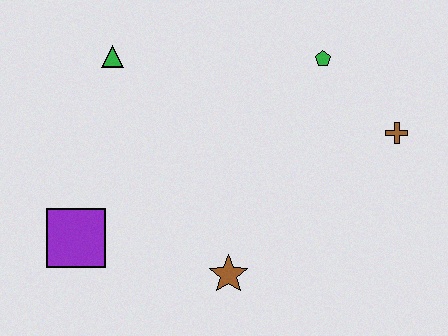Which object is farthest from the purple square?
The brown cross is farthest from the purple square.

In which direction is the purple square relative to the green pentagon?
The purple square is to the left of the green pentagon.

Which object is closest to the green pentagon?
The brown cross is closest to the green pentagon.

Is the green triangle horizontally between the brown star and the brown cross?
No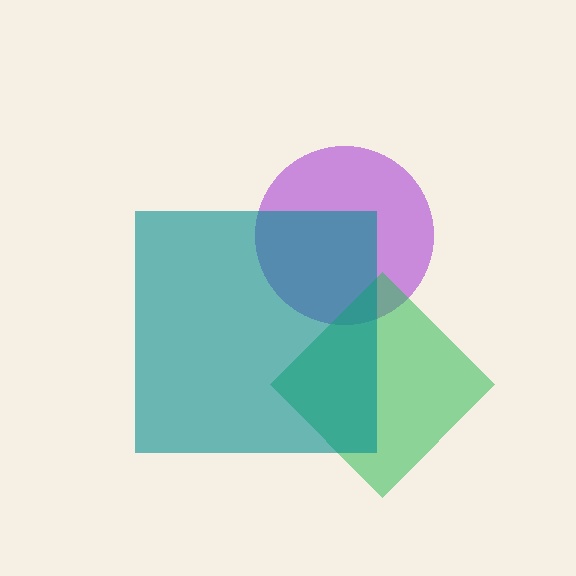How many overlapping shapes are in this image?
There are 3 overlapping shapes in the image.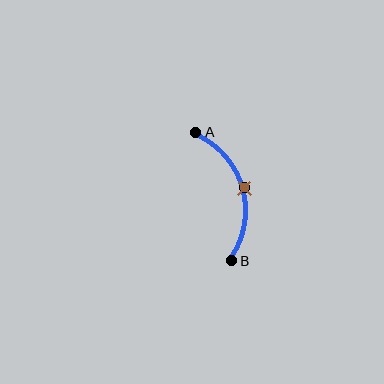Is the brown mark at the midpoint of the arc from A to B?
Yes. The brown mark lies on the arc at equal arc-length from both A and B — it is the arc midpoint.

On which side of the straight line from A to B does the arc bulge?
The arc bulges to the right of the straight line connecting A and B.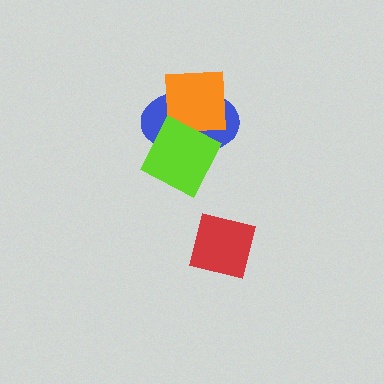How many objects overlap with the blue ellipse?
2 objects overlap with the blue ellipse.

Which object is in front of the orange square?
The lime diamond is in front of the orange square.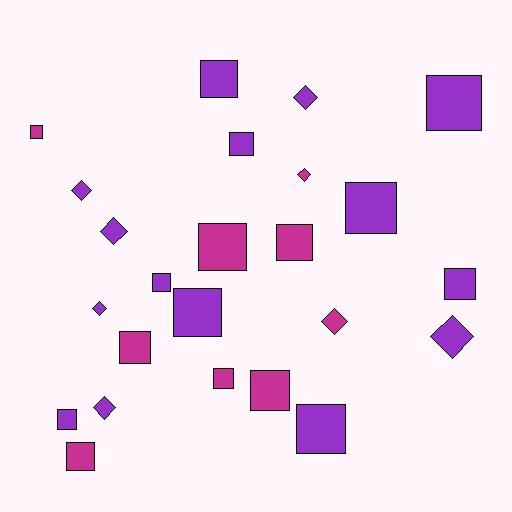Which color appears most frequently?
Purple, with 15 objects.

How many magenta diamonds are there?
There are 2 magenta diamonds.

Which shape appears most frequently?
Square, with 16 objects.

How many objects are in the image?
There are 24 objects.